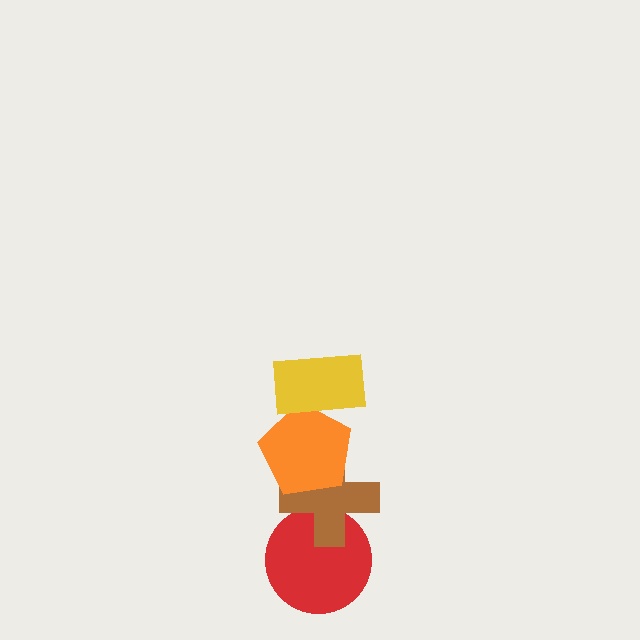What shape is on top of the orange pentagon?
The yellow rectangle is on top of the orange pentagon.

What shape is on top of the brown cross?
The orange pentagon is on top of the brown cross.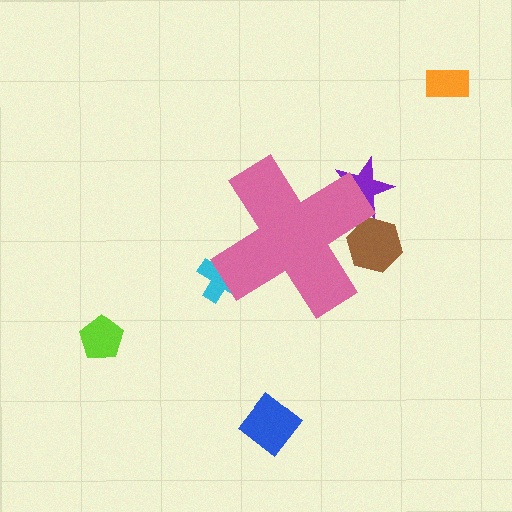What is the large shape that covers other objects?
A pink cross.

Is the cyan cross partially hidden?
Yes, the cyan cross is partially hidden behind the pink cross.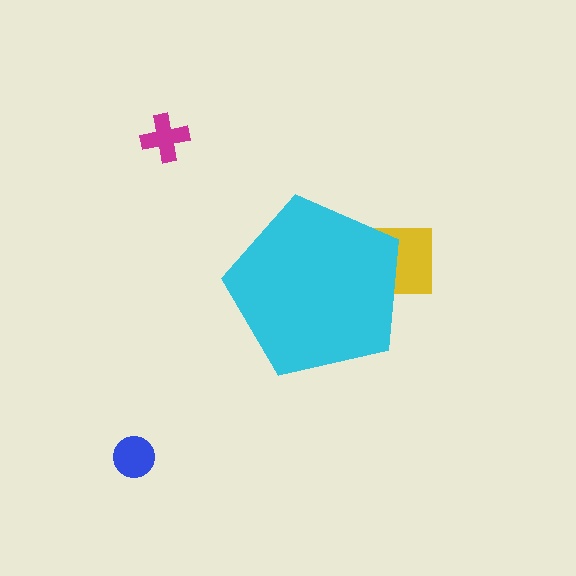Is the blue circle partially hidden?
No, the blue circle is fully visible.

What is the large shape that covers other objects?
A cyan pentagon.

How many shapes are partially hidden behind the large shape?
1 shape is partially hidden.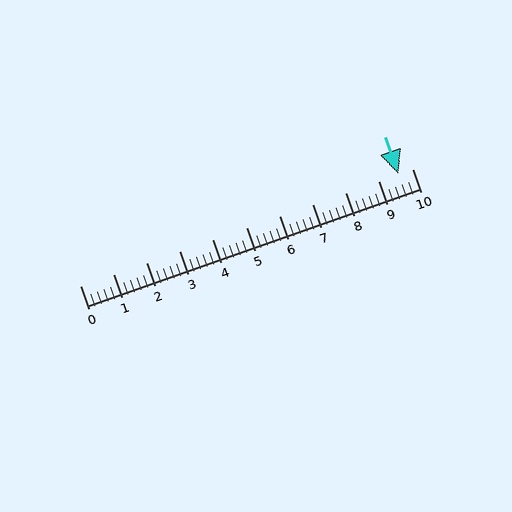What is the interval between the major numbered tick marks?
The major tick marks are spaced 1 units apart.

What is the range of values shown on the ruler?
The ruler shows values from 0 to 10.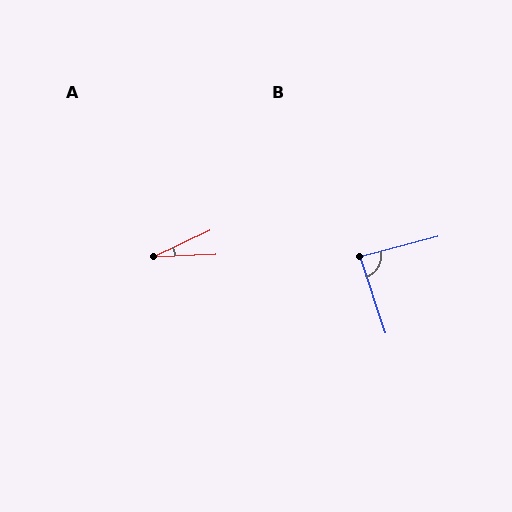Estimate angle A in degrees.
Approximately 22 degrees.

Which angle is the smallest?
A, at approximately 22 degrees.